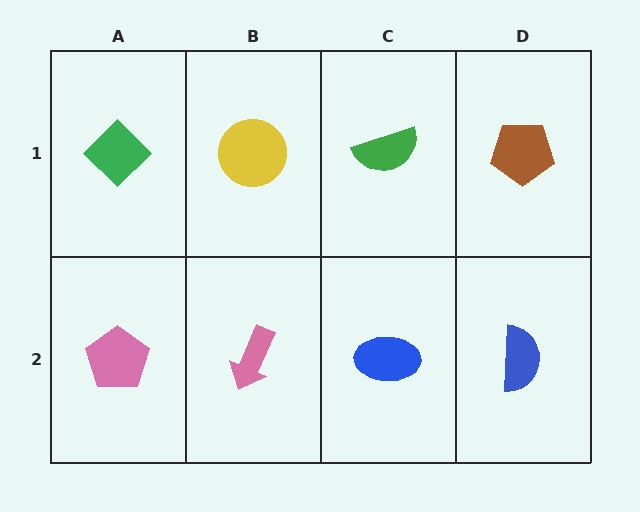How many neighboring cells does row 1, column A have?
2.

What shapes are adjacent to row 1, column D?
A blue semicircle (row 2, column D), a green semicircle (row 1, column C).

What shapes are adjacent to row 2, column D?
A brown pentagon (row 1, column D), a blue ellipse (row 2, column C).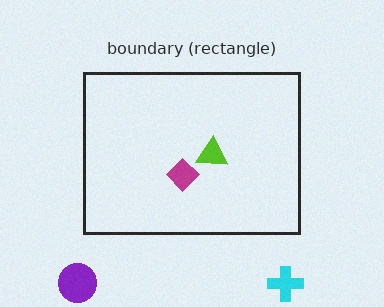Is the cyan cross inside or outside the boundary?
Outside.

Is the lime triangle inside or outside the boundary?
Inside.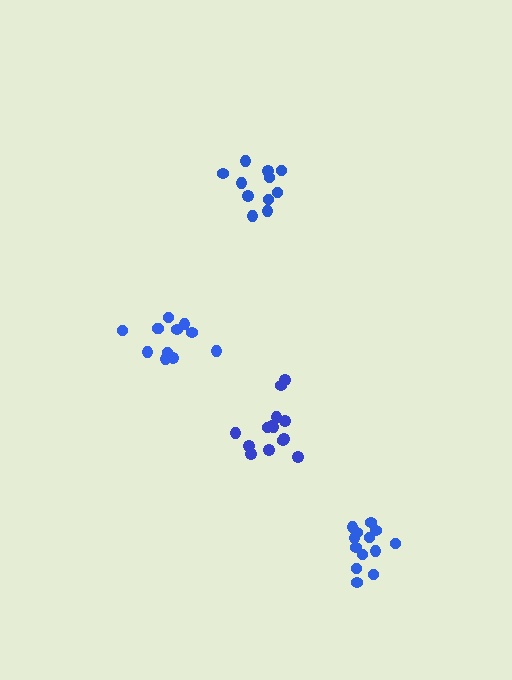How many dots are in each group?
Group 1: 13 dots, Group 2: 13 dots, Group 3: 11 dots, Group 4: 14 dots (51 total).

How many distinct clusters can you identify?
There are 4 distinct clusters.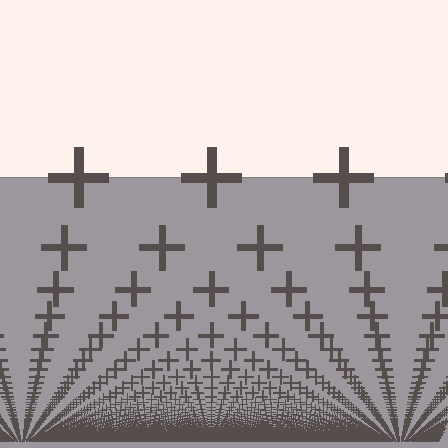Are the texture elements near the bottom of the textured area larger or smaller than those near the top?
Smaller. The gradient is inverted — elements near the bottom are smaller and denser.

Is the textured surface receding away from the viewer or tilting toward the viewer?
The surface appears to tilt toward the viewer. Texture elements get larger and sparser toward the top.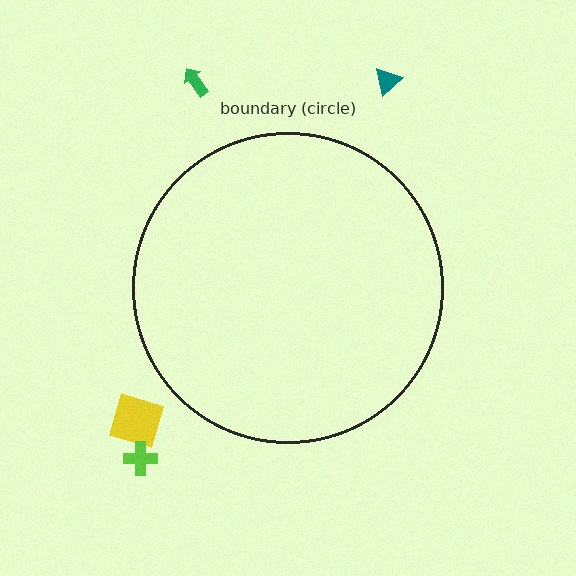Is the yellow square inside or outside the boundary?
Outside.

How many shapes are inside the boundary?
0 inside, 4 outside.